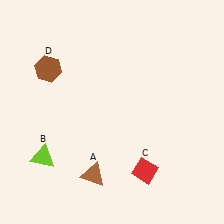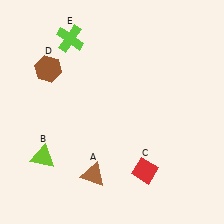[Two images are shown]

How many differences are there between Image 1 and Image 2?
There is 1 difference between the two images.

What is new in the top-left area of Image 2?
A lime cross (E) was added in the top-left area of Image 2.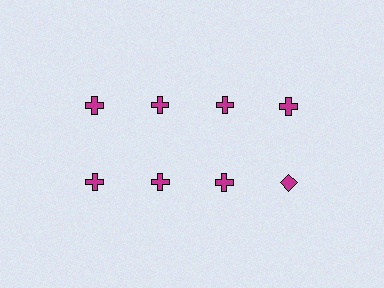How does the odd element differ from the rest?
It has a different shape: diamond instead of cross.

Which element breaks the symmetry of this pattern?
The magenta diamond in the second row, second from right column breaks the symmetry. All other shapes are magenta crosses.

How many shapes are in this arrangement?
There are 8 shapes arranged in a grid pattern.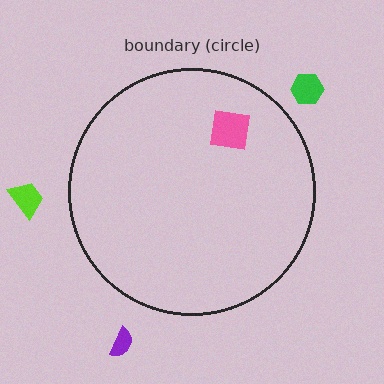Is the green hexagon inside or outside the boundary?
Outside.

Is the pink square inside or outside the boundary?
Inside.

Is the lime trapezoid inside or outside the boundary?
Outside.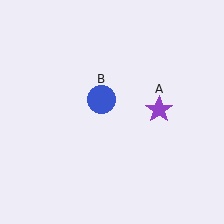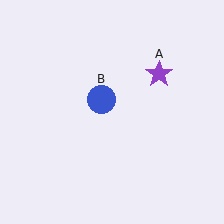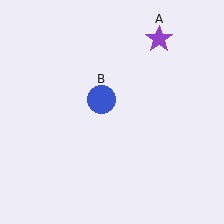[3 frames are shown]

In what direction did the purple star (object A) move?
The purple star (object A) moved up.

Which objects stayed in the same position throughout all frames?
Blue circle (object B) remained stationary.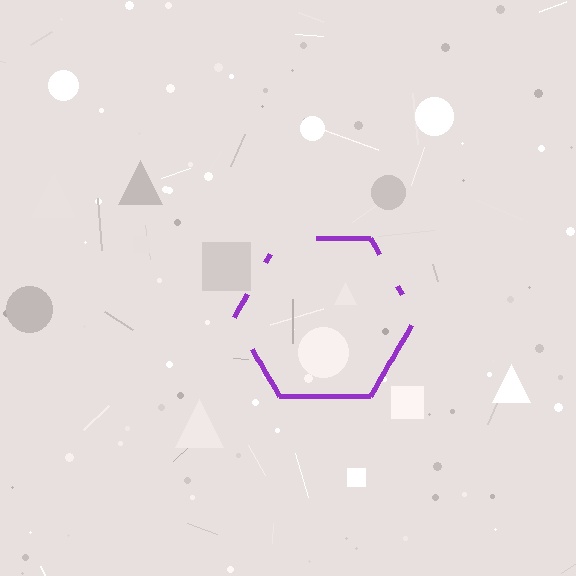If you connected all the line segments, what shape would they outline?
They would outline a hexagon.